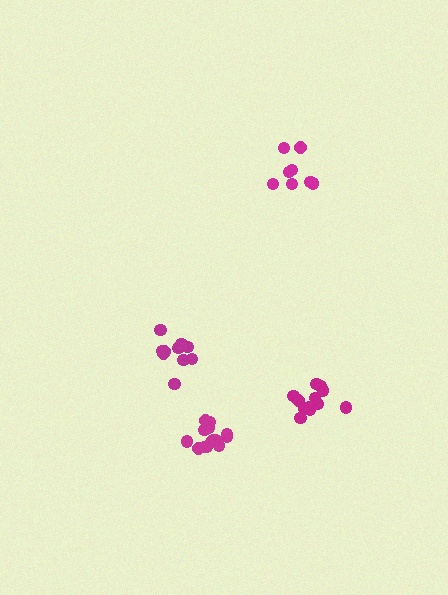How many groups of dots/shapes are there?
There are 4 groups.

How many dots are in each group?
Group 1: 10 dots, Group 2: 8 dots, Group 3: 14 dots, Group 4: 13 dots (45 total).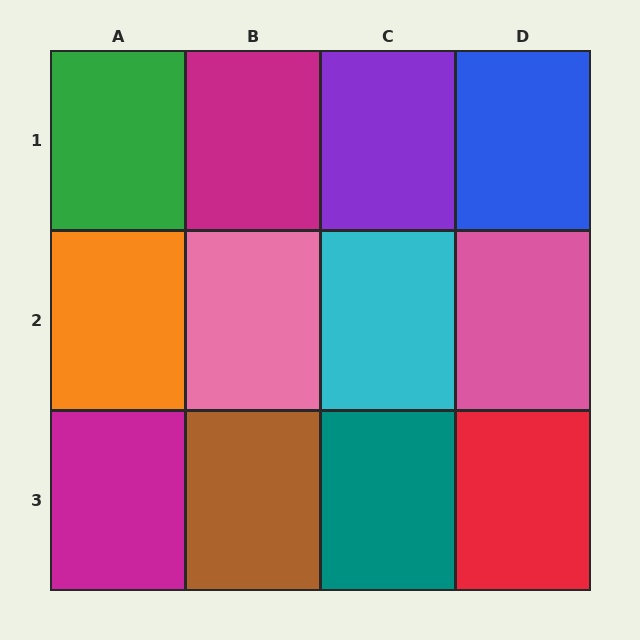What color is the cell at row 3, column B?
Brown.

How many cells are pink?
2 cells are pink.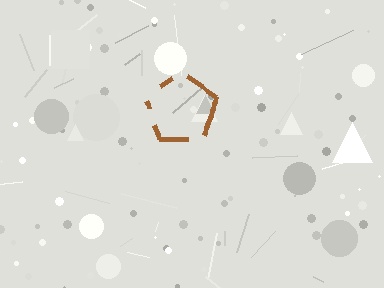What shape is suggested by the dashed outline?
The dashed outline suggests a pentagon.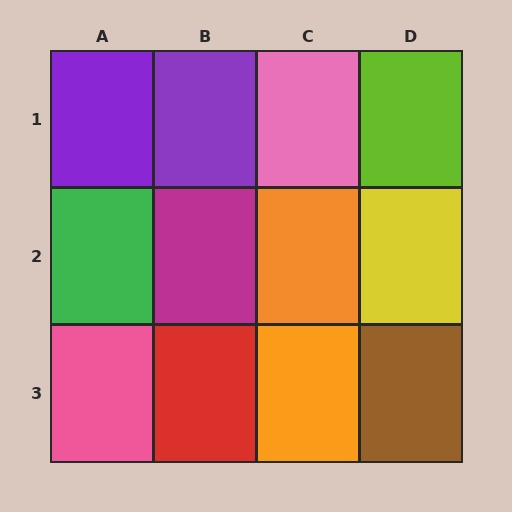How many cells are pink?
2 cells are pink.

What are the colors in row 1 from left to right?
Purple, purple, pink, lime.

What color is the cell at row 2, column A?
Green.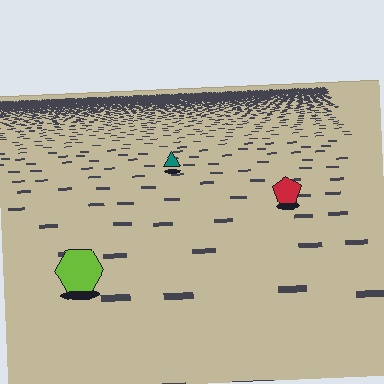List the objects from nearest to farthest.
From nearest to farthest: the lime hexagon, the red pentagon, the teal triangle.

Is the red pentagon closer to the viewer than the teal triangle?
Yes. The red pentagon is closer — you can tell from the texture gradient: the ground texture is coarser near it.